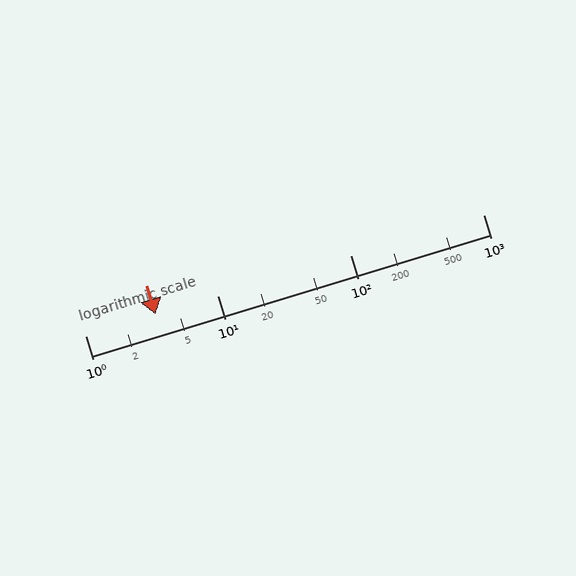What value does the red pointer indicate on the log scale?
The pointer indicates approximately 3.4.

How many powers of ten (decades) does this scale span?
The scale spans 3 decades, from 1 to 1000.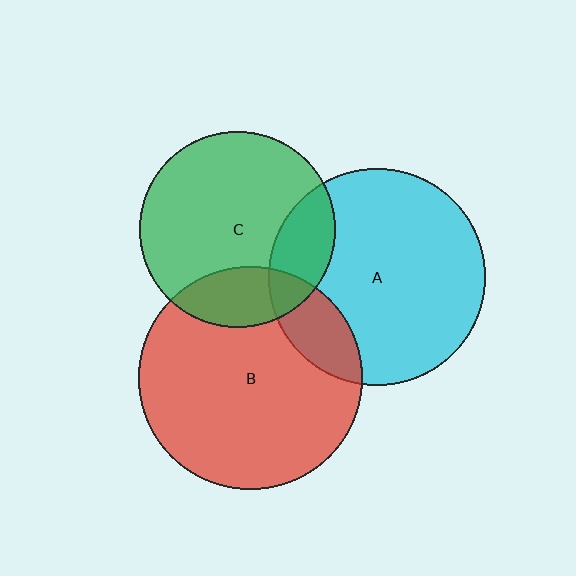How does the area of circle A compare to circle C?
Approximately 1.2 times.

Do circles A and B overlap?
Yes.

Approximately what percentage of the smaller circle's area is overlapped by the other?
Approximately 15%.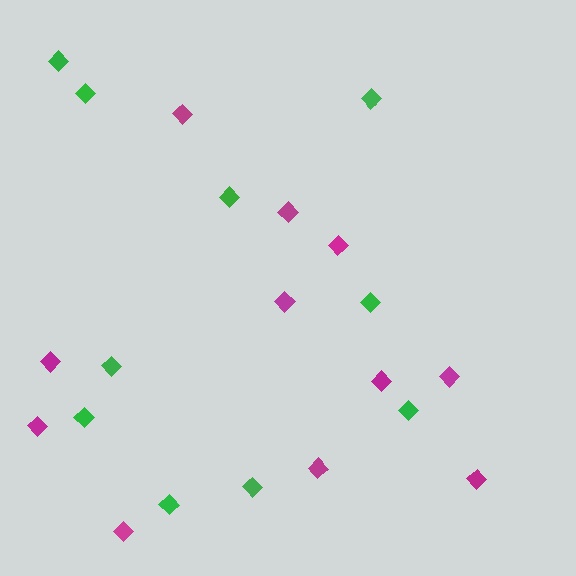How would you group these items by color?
There are 2 groups: one group of magenta diamonds (11) and one group of green diamonds (10).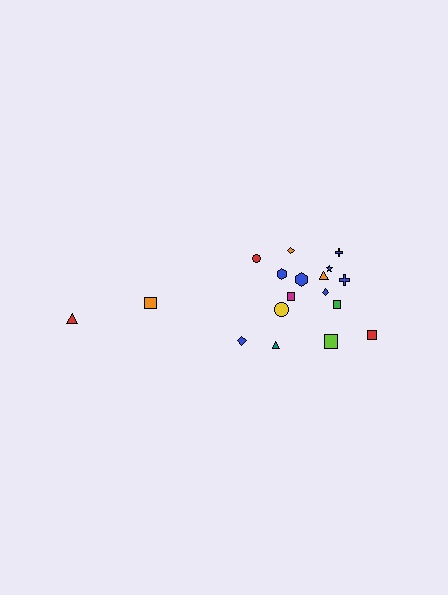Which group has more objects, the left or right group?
The right group.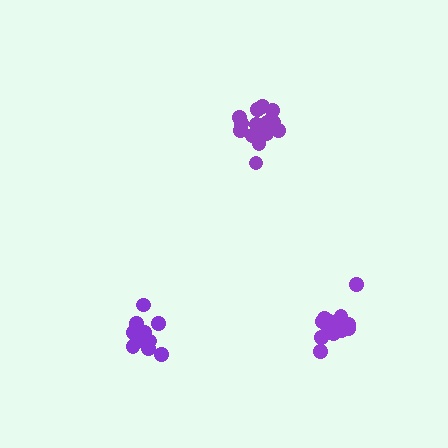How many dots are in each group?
Group 1: 15 dots, Group 2: 10 dots, Group 3: 13 dots (38 total).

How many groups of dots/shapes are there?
There are 3 groups.